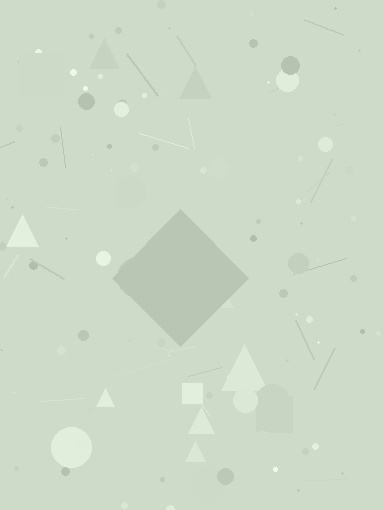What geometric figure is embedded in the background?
A diamond is embedded in the background.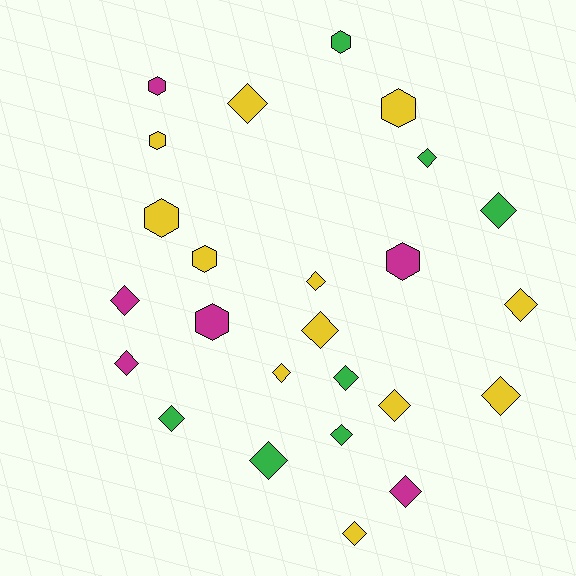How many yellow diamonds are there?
There are 8 yellow diamonds.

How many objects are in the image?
There are 25 objects.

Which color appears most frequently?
Yellow, with 12 objects.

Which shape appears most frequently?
Diamond, with 17 objects.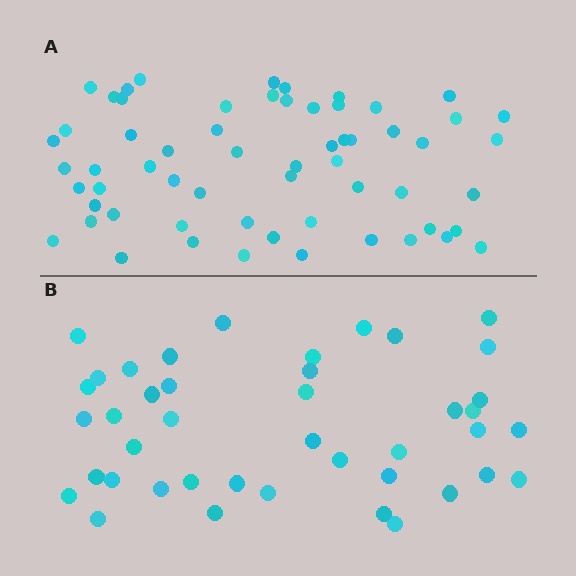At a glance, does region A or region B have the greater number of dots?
Region A (the top region) has more dots.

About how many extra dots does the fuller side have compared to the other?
Region A has approximately 20 more dots than region B.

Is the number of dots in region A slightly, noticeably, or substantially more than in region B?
Region A has noticeably more, but not dramatically so. The ratio is roughly 1.4 to 1.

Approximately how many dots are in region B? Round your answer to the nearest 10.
About 40 dots. (The exact count is 42, which rounds to 40.)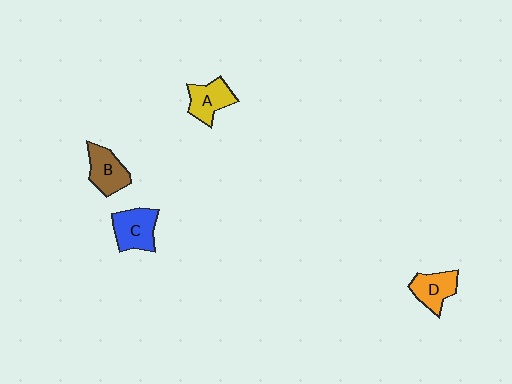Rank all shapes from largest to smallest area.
From largest to smallest: C (blue), B (brown), A (yellow), D (orange).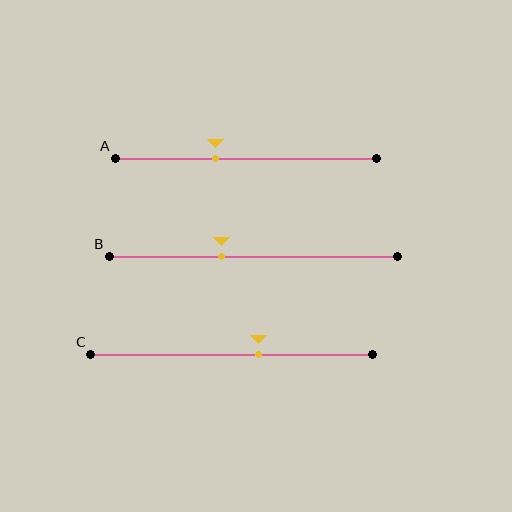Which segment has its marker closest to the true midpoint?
Segment C has its marker closest to the true midpoint.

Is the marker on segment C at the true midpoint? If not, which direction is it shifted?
No, the marker on segment C is shifted to the right by about 9% of the segment length.